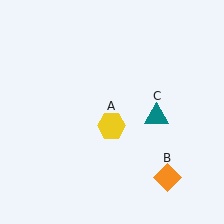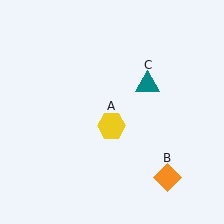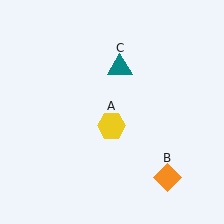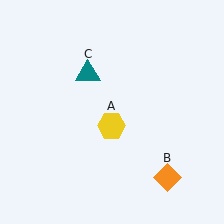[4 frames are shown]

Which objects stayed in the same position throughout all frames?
Yellow hexagon (object A) and orange diamond (object B) remained stationary.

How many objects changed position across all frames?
1 object changed position: teal triangle (object C).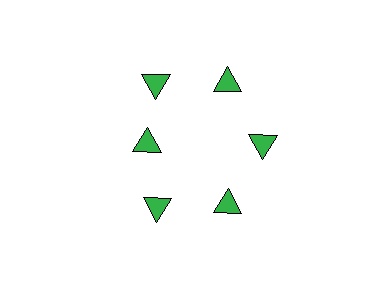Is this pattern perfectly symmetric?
No. The 6 green triangles are arranged in a ring, but one element near the 9 o'clock position is pulled inward toward the center, breaking the 6-fold rotational symmetry.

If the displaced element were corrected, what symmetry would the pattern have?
It would have 6-fold rotational symmetry — the pattern would map onto itself every 60 degrees.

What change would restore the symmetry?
The symmetry would be restored by moving it outward, back onto the ring so that all 6 triangles sit at equal angles and equal distance from the center.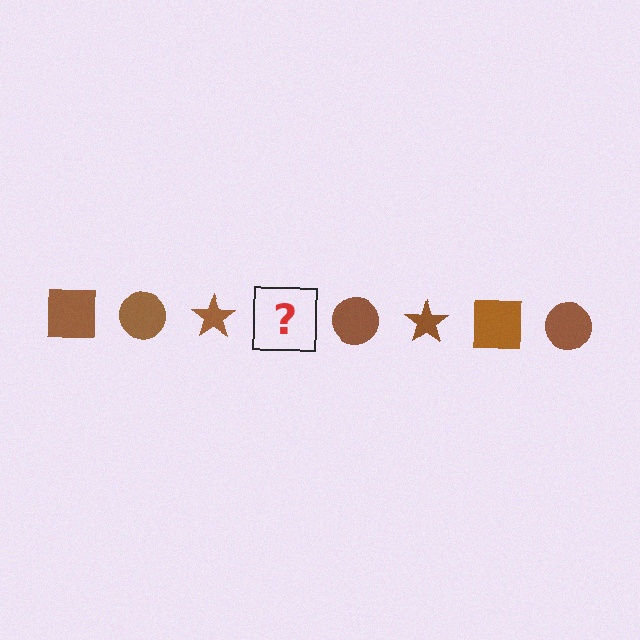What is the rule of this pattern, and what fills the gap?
The rule is that the pattern cycles through square, circle, star shapes in brown. The gap should be filled with a brown square.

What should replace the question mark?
The question mark should be replaced with a brown square.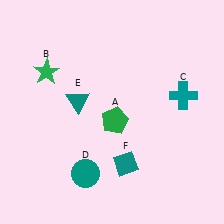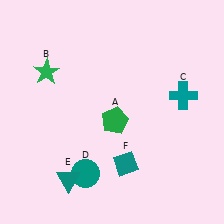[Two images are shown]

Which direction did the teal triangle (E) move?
The teal triangle (E) moved down.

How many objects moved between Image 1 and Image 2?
1 object moved between the two images.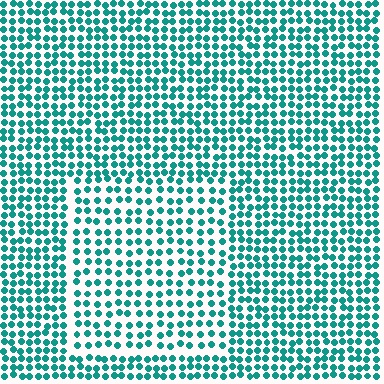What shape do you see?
I see a rectangle.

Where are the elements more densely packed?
The elements are more densely packed outside the rectangle boundary.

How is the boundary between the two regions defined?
The boundary is defined by a change in element density (approximately 1.5x ratio). All elements are the same color, size, and shape.